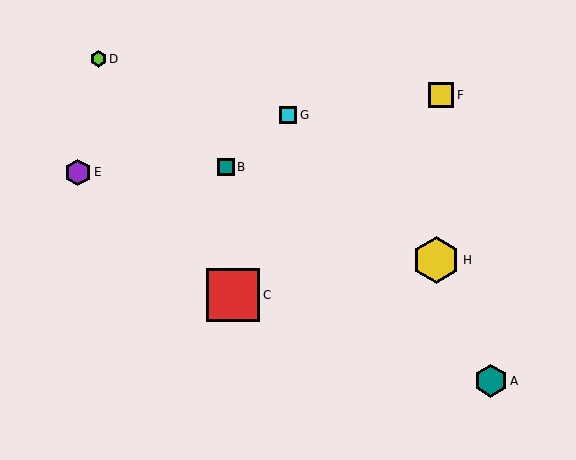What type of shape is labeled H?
Shape H is a yellow hexagon.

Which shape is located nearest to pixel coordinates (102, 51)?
The lime hexagon (labeled D) at (98, 59) is nearest to that location.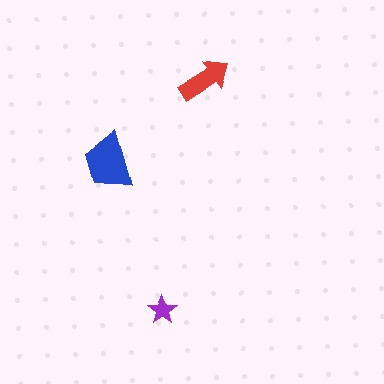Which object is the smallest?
The purple star.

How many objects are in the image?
There are 3 objects in the image.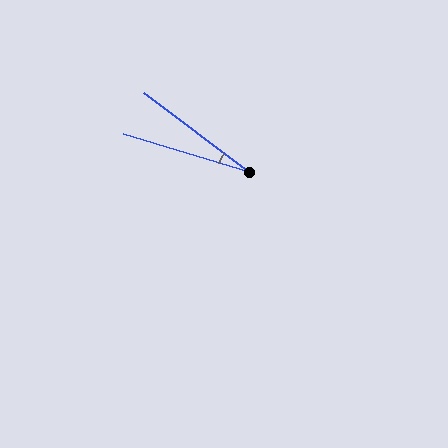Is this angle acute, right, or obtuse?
It is acute.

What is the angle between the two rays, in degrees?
Approximately 20 degrees.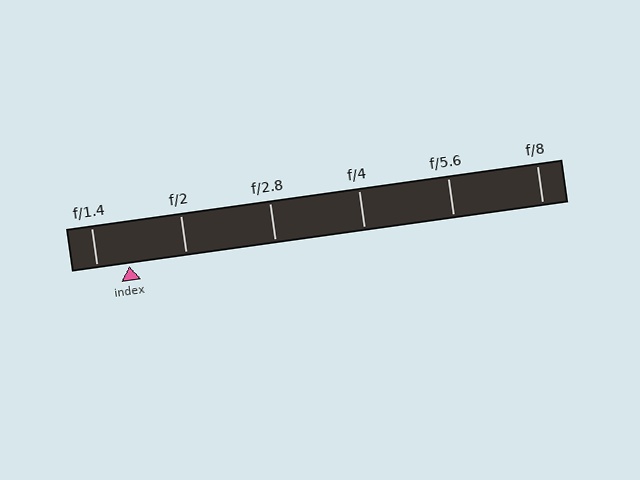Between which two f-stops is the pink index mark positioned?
The index mark is between f/1.4 and f/2.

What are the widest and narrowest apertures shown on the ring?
The widest aperture shown is f/1.4 and the narrowest is f/8.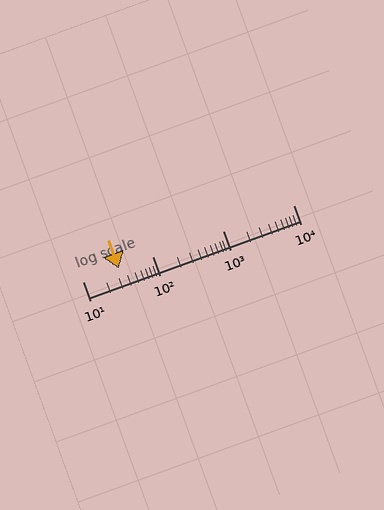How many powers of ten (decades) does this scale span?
The scale spans 3 decades, from 10 to 10000.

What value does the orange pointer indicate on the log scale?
The pointer indicates approximately 33.